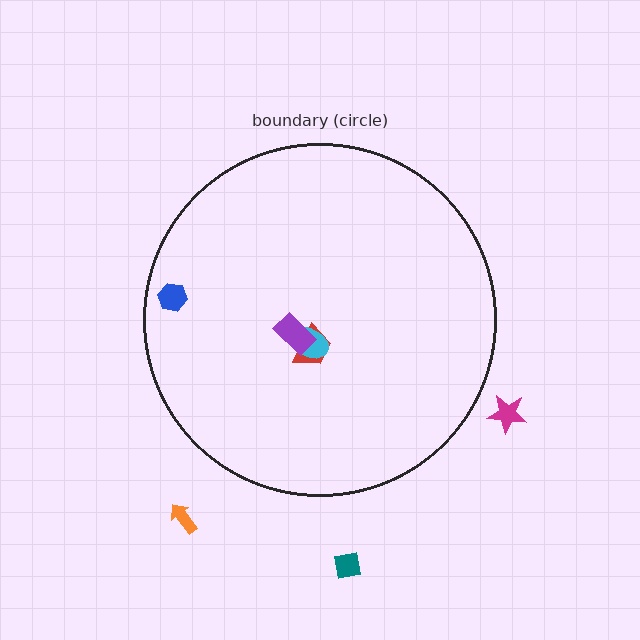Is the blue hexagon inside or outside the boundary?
Inside.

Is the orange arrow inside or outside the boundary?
Outside.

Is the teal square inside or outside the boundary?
Outside.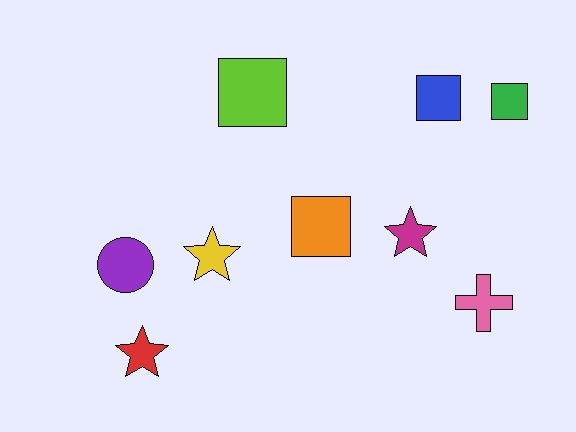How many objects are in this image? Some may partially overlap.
There are 9 objects.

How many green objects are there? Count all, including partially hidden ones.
There is 1 green object.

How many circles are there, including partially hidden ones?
There is 1 circle.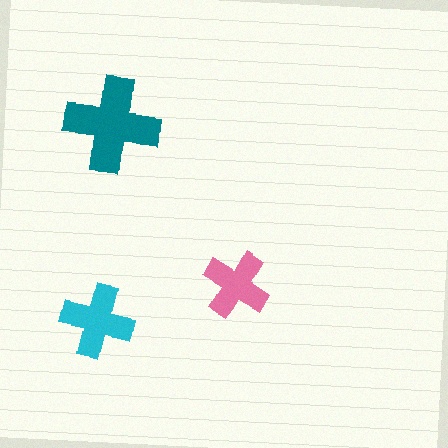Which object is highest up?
The teal cross is topmost.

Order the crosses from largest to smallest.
the teal one, the cyan one, the pink one.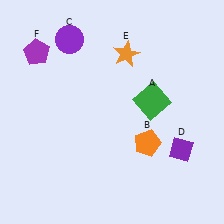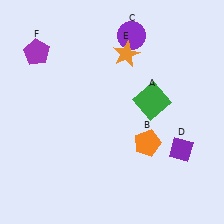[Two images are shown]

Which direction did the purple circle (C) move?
The purple circle (C) moved right.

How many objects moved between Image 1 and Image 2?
1 object moved between the two images.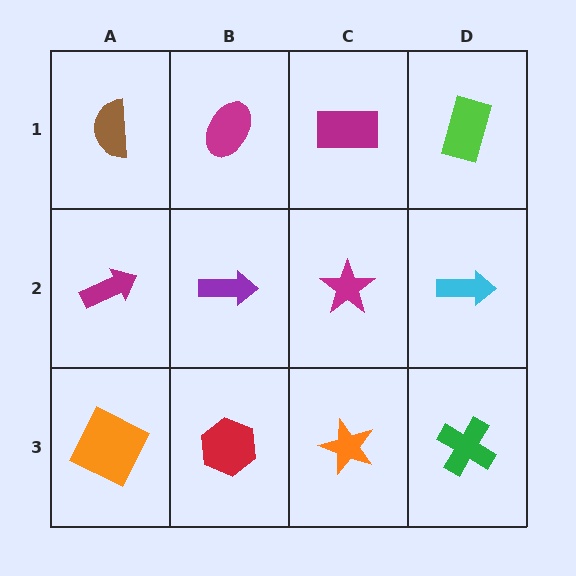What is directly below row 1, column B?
A purple arrow.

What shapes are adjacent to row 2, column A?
A brown semicircle (row 1, column A), an orange square (row 3, column A), a purple arrow (row 2, column B).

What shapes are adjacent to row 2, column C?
A magenta rectangle (row 1, column C), an orange star (row 3, column C), a purple arrow (row 2, column B), a cyan arrow (row 2, column D).